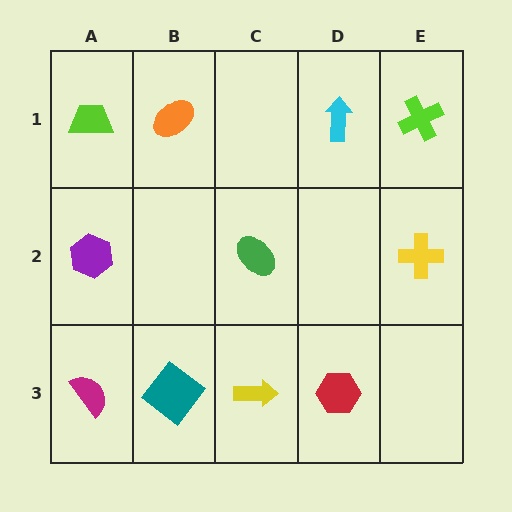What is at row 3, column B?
A teal diamond.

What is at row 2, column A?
A purple hexagon.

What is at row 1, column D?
A cyan arrow.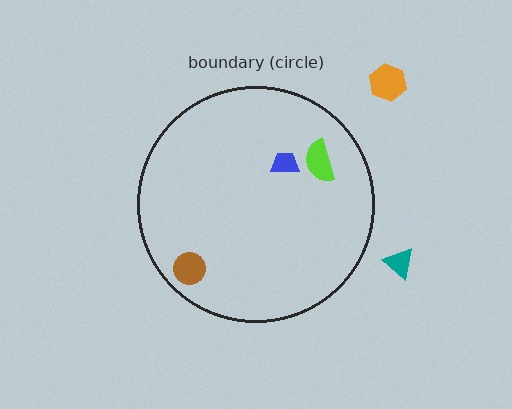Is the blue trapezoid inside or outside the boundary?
Inside.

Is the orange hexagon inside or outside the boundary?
Outside.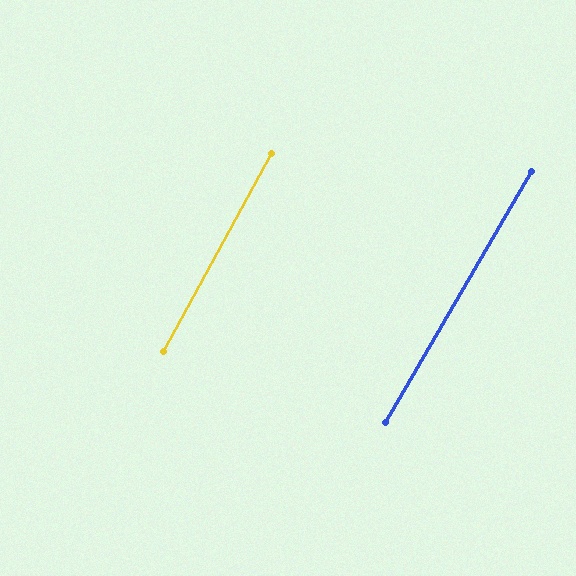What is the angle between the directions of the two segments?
Approximately 2 degrees.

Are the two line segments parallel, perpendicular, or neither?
Parallel — their directions differ by only 1.6°.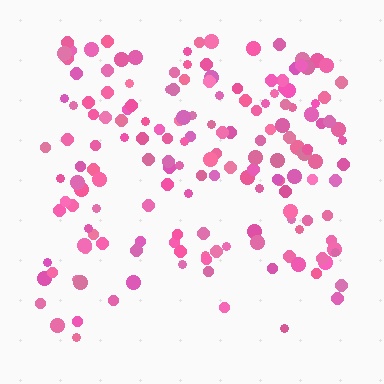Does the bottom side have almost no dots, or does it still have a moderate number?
Still a moderate number, just noticeably fewer than the top.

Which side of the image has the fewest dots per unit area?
The bottom.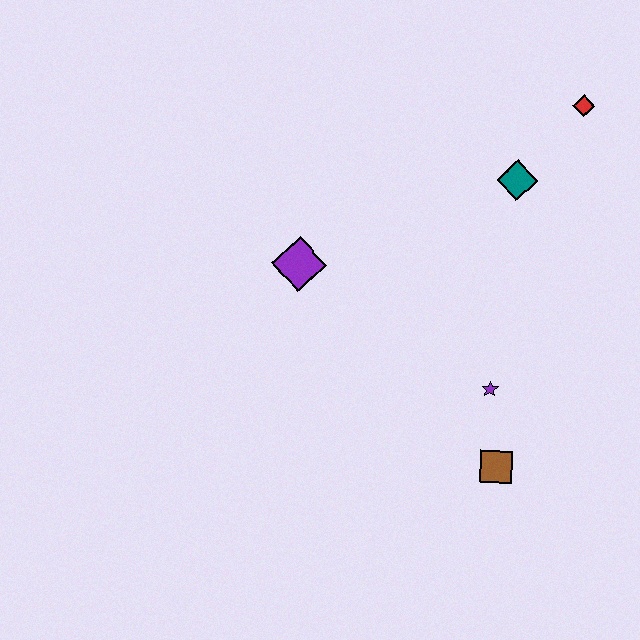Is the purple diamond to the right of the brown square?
No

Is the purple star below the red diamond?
Yes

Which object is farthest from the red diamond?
The brown square is farthest from the red diamond.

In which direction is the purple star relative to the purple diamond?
The purple star is to the right of the purple diamond.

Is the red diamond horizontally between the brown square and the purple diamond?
No